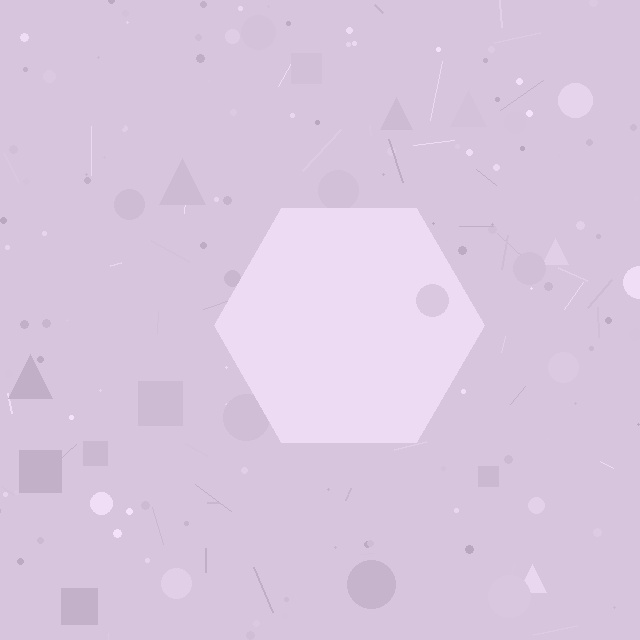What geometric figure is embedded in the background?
A hexagon is embedded in the background.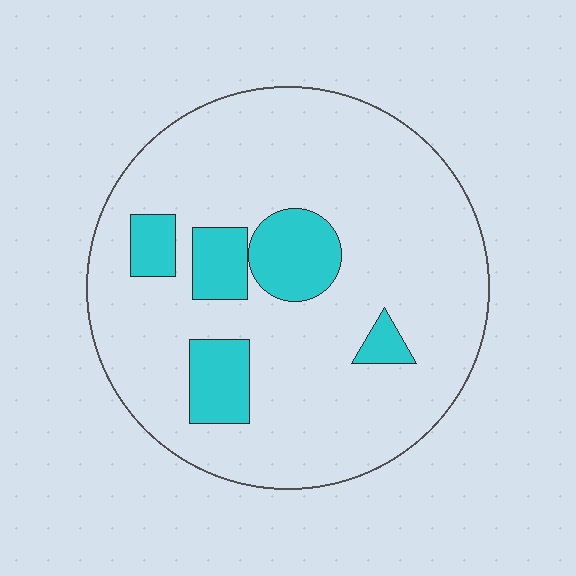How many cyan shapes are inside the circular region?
5.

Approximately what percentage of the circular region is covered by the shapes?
Approximately 15%.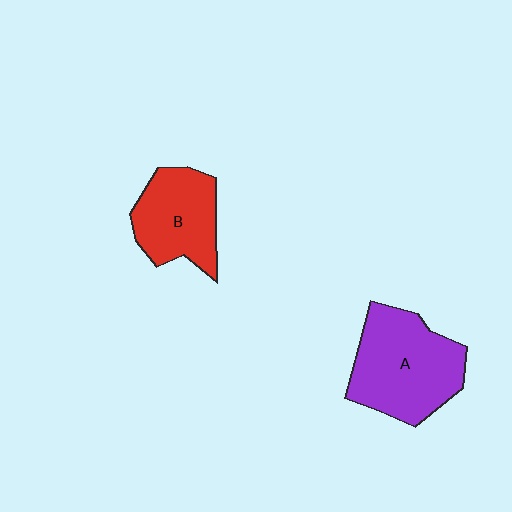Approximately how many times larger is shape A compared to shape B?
Approximately 1.4 times.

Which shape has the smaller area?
Shape B (red).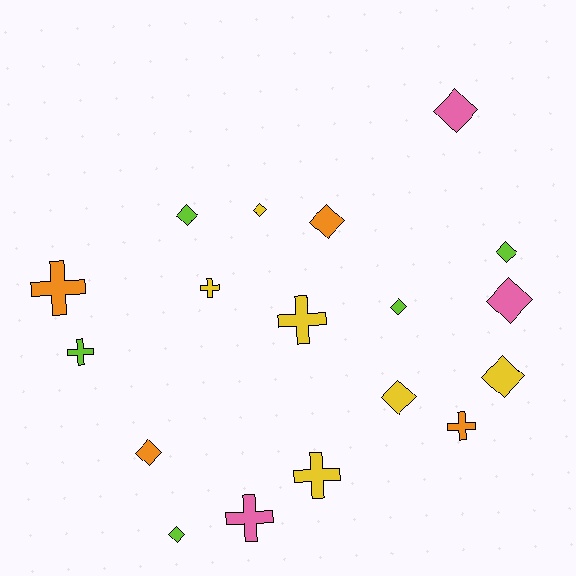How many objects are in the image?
There are 18 objects.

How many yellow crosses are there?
There are 3 yellow crosses.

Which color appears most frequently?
Yellow, with 6 objects.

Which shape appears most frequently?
Diamond, with 11 objects.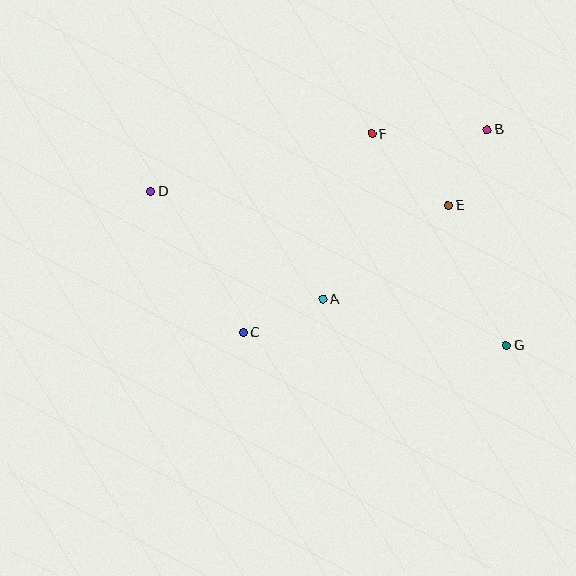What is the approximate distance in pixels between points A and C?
The distance between A and C is approximately 86 pixels.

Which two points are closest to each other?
Points B and E are closest to each other.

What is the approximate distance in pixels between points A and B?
The distance between A and B is approximately 236 pixels.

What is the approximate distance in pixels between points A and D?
The distance between A and D is approximately 203 pixels.